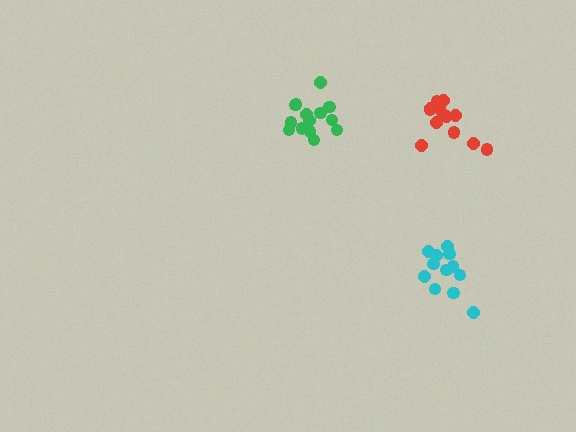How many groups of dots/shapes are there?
There are 3 groups.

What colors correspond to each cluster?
The clusters are colored: cyan, green, red.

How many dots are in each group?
Group 1: 12 dots, Group 2: 14 dots, Group 3: 13 dots (39 total).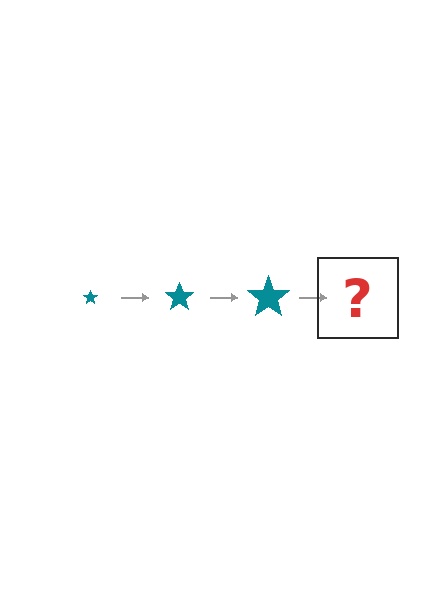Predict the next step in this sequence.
The next step is a teal star, larger than the previous one.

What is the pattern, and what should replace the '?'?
The pattern is that the star gets progressively larger each step. The '?' should be a teal star, larger than the previous one.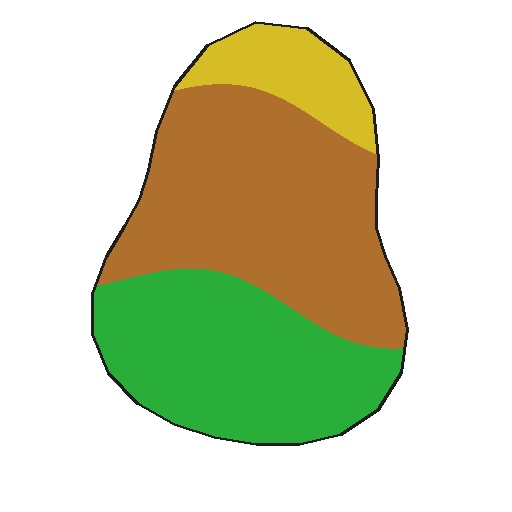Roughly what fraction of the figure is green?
Green covers 38% of the figure.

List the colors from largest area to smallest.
From largest to smallest: brown, green, yellow.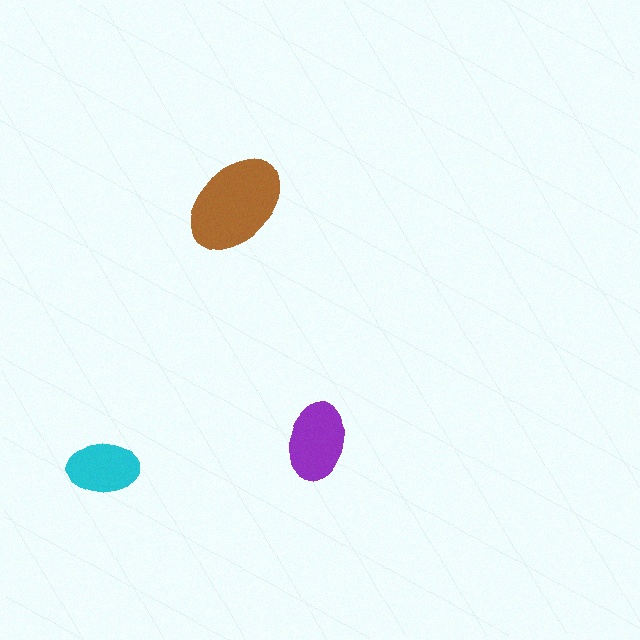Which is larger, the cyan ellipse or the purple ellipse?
The purple one.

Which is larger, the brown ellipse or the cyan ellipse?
The brown one.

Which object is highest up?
The brown ellipse is topmost.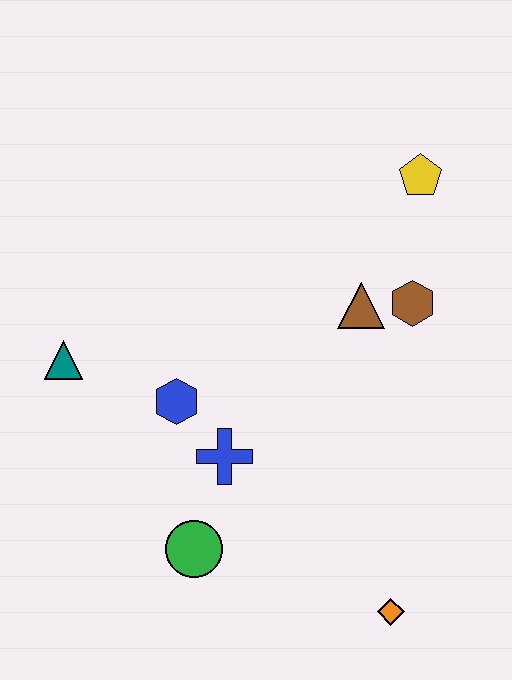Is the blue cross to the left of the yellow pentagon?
Yes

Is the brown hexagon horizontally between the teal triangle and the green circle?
No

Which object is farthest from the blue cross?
The yellow pentagon is farthest from the blue cross.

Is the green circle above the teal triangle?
No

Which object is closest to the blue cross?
The blue hexagon is closest to the blue cross.